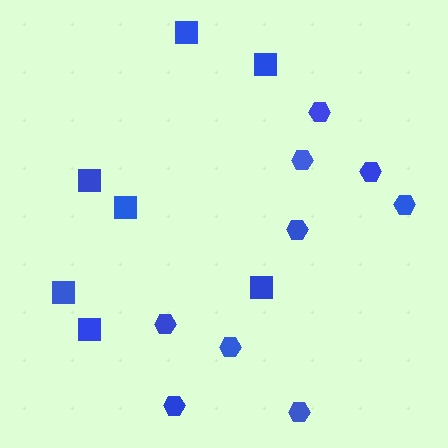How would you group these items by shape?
There are 2 groups: one group of squares (7) and one group of hexagons (9).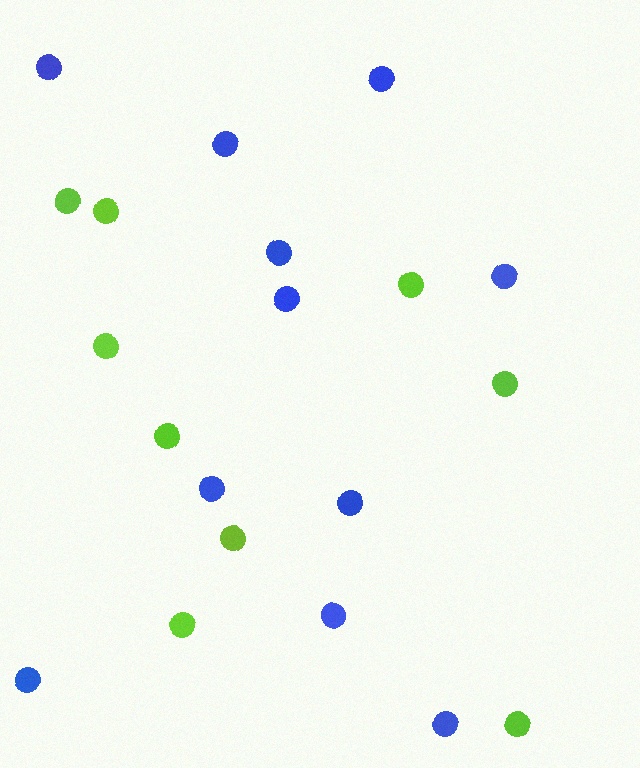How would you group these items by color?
There are 2 groups: one group of blue circles (11) and one group of lime circles (9).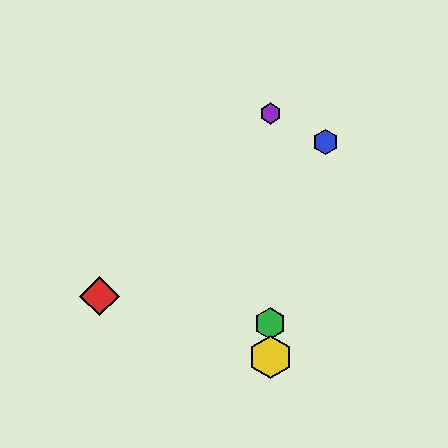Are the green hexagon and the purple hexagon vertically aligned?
Yes, both are at x≈270.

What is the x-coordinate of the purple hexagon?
The purple hexagon is at x≈270.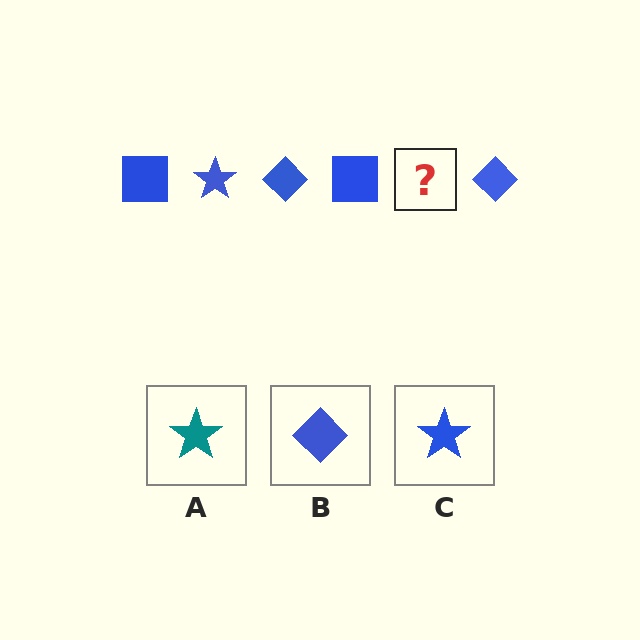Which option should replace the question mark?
Option C.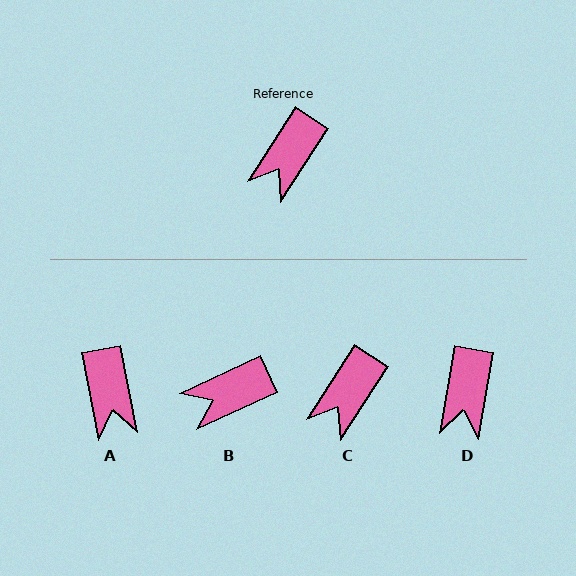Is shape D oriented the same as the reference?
No, it is off by about 23 degrees.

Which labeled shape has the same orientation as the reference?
C.